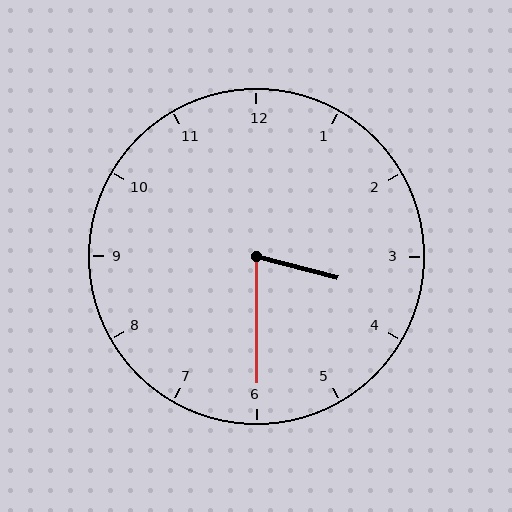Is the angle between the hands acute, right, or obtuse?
It is acute.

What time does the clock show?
3:30.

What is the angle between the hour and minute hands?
Approximately 75 degrees.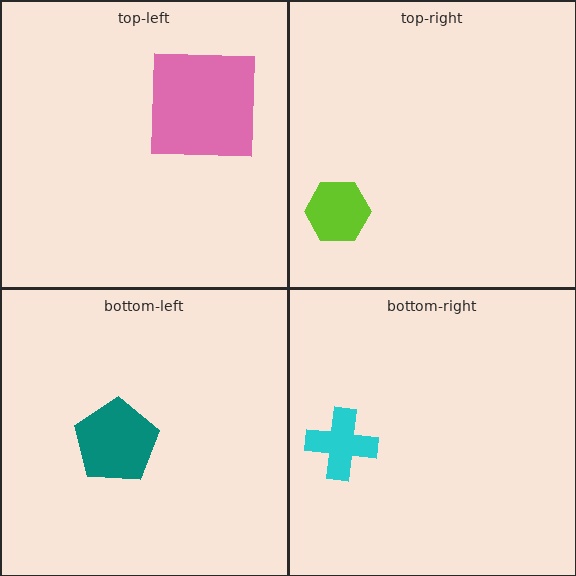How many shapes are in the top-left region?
1.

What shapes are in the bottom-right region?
The cyan cross.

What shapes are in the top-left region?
The pink square.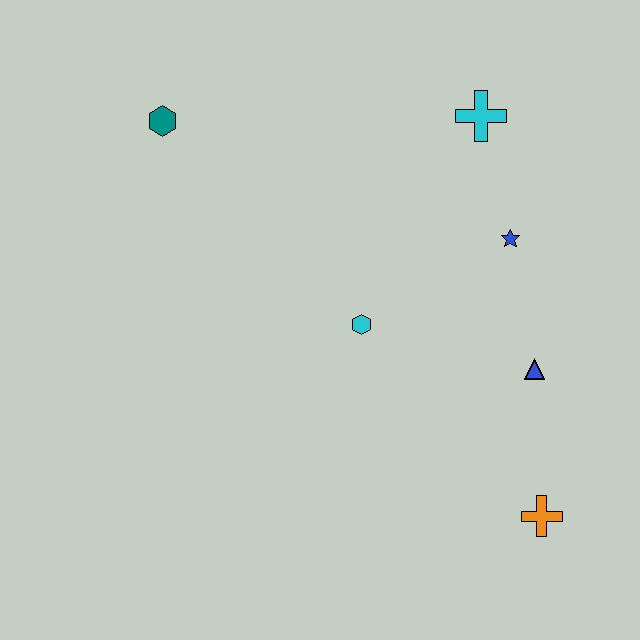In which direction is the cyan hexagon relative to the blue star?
The cyan hexagon is to the left of the blue star.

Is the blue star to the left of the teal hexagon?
No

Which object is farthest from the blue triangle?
The teal hexagon is farthest from the blue triangle.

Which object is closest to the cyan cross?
The blue star is closest to the cyan cross.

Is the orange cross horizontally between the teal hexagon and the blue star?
No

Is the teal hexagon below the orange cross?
No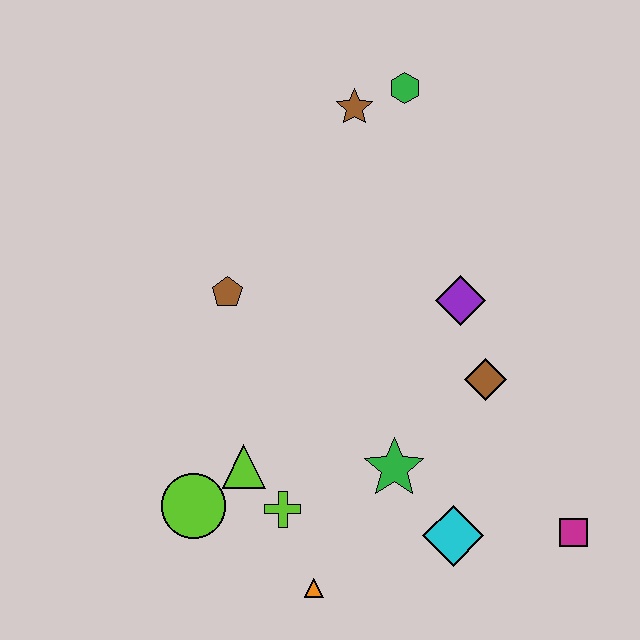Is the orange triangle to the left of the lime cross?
No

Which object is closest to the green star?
The cyan diamond is closest to the green star.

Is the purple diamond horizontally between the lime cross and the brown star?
No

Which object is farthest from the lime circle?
The green hexagon is farthest from the lime circle.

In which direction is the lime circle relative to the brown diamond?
The lime circle is to the left of the brown diamond.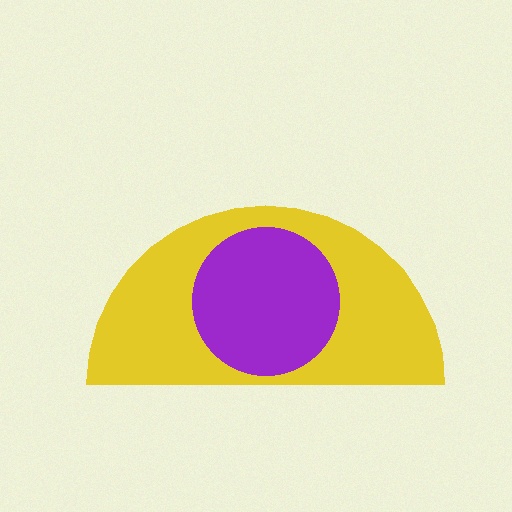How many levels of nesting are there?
2.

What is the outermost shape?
The yellow semicircle.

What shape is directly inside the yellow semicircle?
The purple circle.